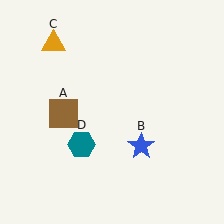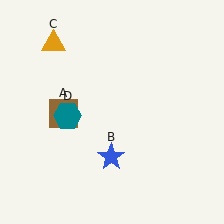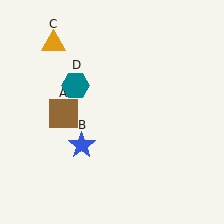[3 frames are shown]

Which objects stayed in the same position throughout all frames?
Brown square (object A) and orange triangle (object C) remained stationary.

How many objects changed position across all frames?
2 objects changed position: blue star (object B), teal hexagon (object D).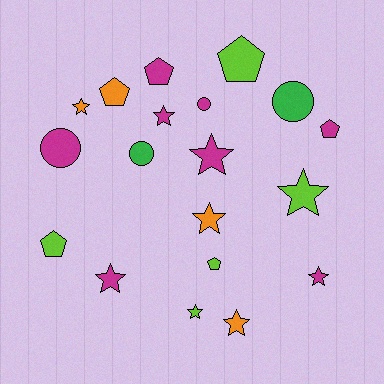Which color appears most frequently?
Magenta, with 8 objects.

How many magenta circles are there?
There are 2 magenta circles.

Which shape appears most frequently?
Star, with 9 objects.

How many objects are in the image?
There are 19 objects.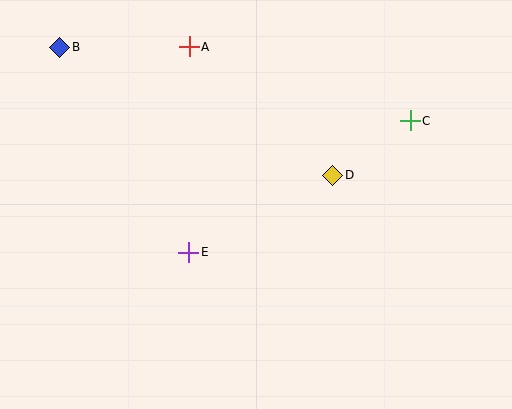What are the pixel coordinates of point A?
Point A is at (189, 47).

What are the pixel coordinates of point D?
Point D is at (333, 175).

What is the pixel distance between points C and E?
The distance between C and E is 257 pixels.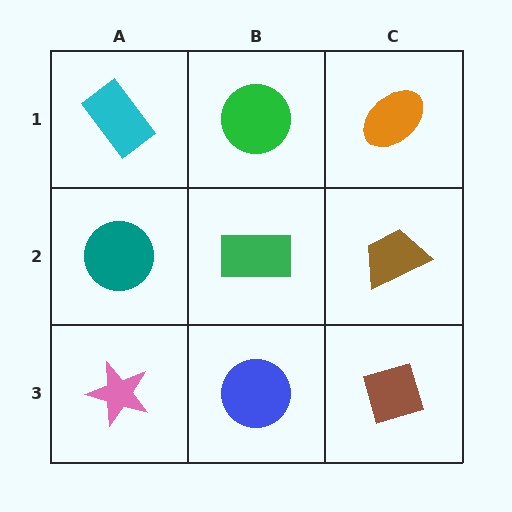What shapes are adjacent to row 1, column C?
A brown trapezoid (row 2, column C), a green circle (row 1, column B).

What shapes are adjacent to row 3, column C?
A brown trapezoid (row 2, column C), a blue circle (row 3, column B).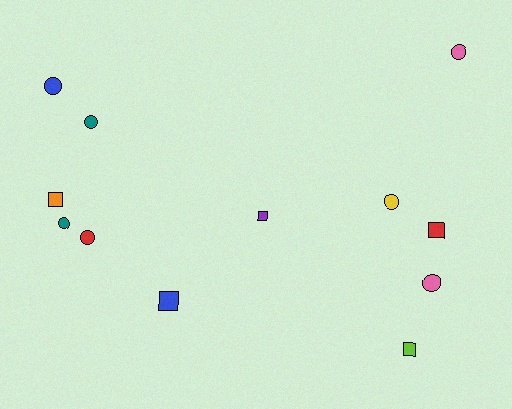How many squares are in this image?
There are 5 squares.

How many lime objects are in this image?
There is 1 lime object.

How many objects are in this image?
There are 12 objects.